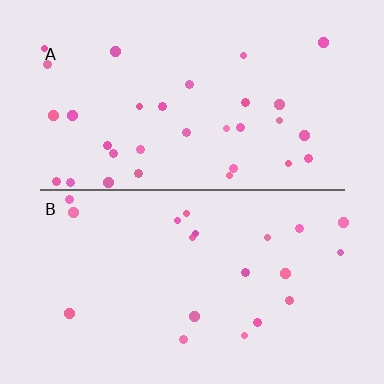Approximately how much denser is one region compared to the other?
Approximately 1.6× — region A over region B.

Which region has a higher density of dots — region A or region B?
A (the top).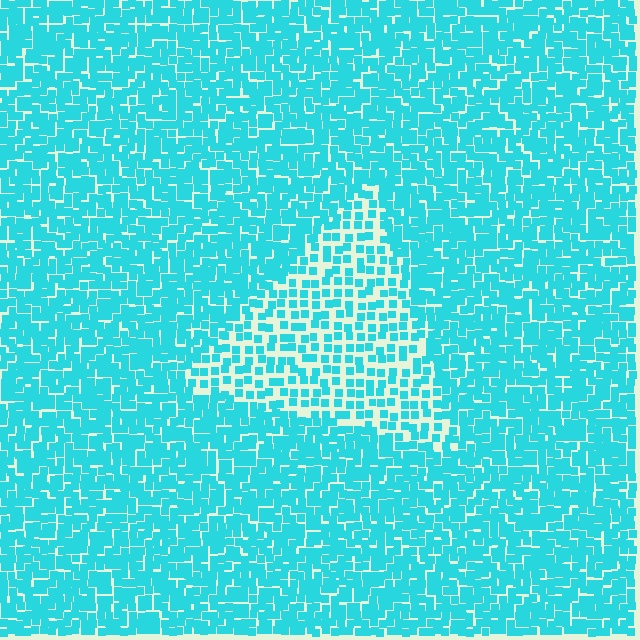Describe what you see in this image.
The image contains small cyan elements arranged at two different densities. A triangle-shaped region is visible where the elements are less densely packed than the surrounding area.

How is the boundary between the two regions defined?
The boundary is defined by a change in element density (approximately 1.9x ratio). All elements are the same color, size, and shape.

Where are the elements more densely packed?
The elements are more densely packed outside the triangle boundary.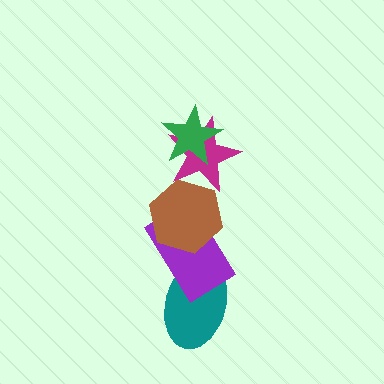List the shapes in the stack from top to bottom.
From top to bottom: the green star, the magenta star, the brown hexagon, the purple rectangle, the teal ellipse.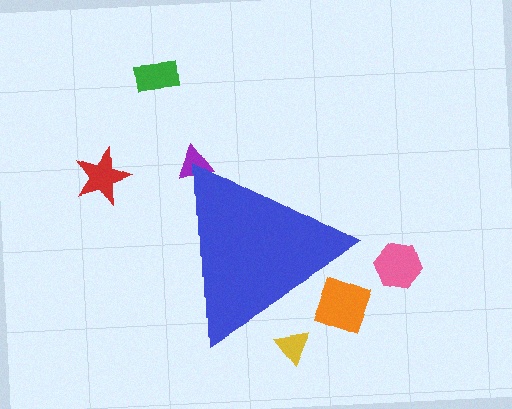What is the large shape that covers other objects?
A blue triangle.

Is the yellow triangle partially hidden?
Yes, the yellow triangle is partially hidden behind the blue triangle.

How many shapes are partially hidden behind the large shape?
3 shapes are partially hidden.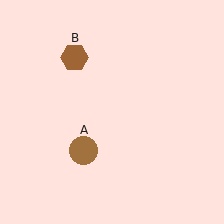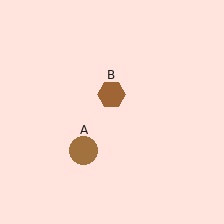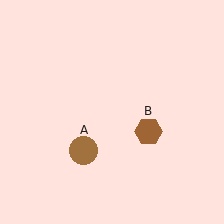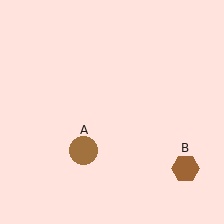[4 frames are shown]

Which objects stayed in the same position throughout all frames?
Brown circle (object A) remained stationary.